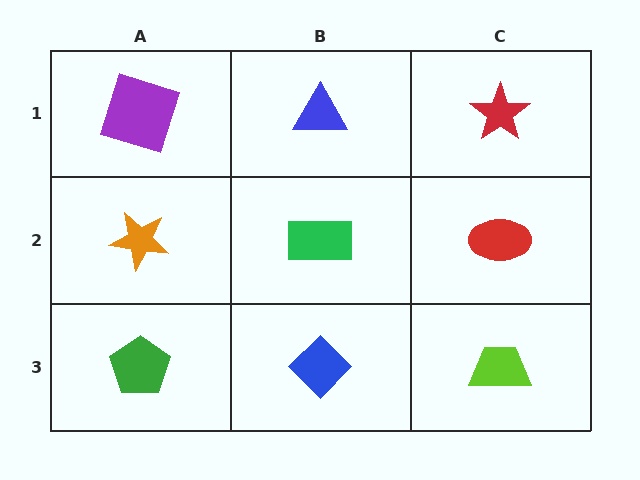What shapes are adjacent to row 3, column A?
An orange star (row 2, column A), a blue diamond (row 3, column B).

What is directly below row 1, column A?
An orange star.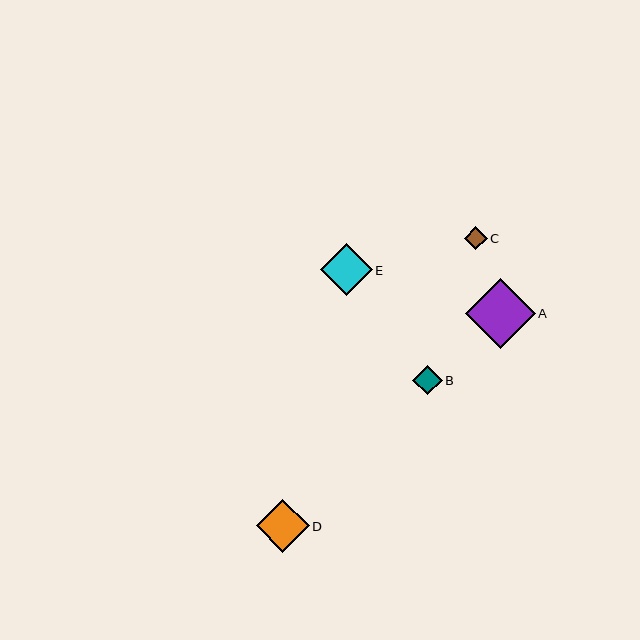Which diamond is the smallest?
Diamond C is the smallest with a size of approximately 23 pixels.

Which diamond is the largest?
Diamond A is the largest with a size of approximately 70 pixels.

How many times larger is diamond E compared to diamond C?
Diamond E is approximately 2.2 times the size of diamond C.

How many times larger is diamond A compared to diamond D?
Diamond A is approximately 1.3 times the size of diamond D.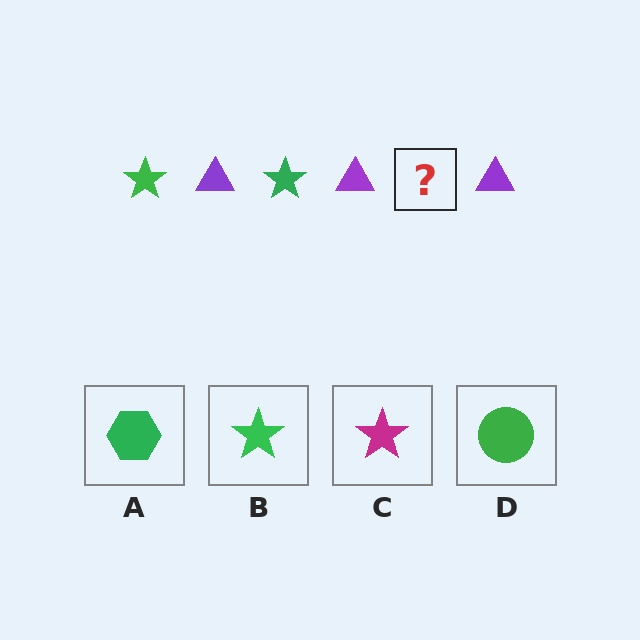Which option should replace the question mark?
Option B.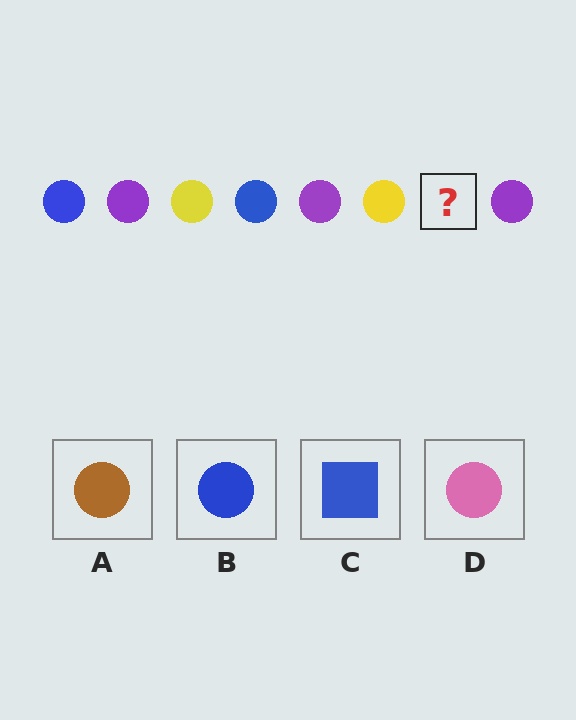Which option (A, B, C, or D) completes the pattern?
B.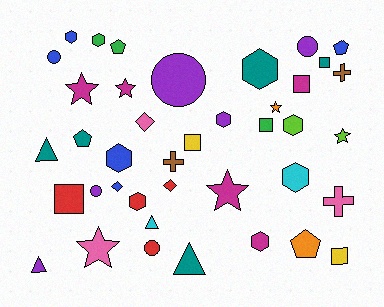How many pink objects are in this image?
There are 3 pink objects.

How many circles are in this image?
There are 5 circles.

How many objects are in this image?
There are 40 objects.